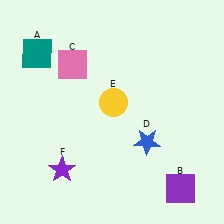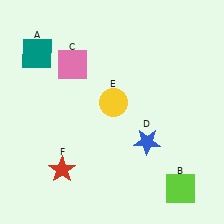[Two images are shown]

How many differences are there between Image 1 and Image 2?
There are 2 differences between the two images.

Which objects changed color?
B changed from purple to lime. F changed from purple to red.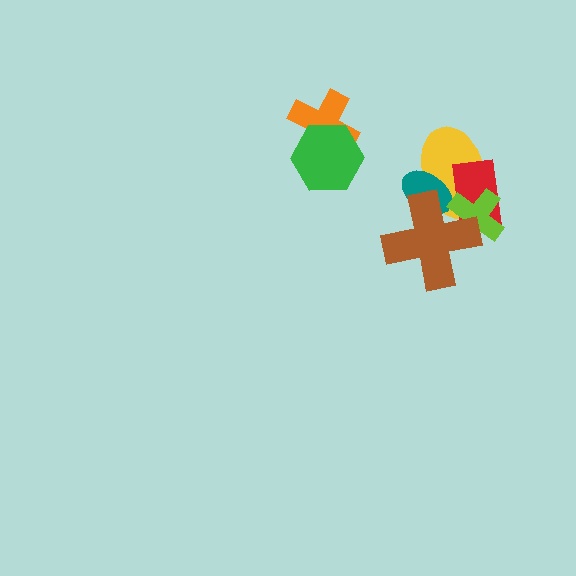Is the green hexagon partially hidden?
No, no other shape covers it.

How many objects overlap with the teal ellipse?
3 objects overlap with the teal ellipse.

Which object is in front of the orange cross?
The green hexagon is in front of the orange cross.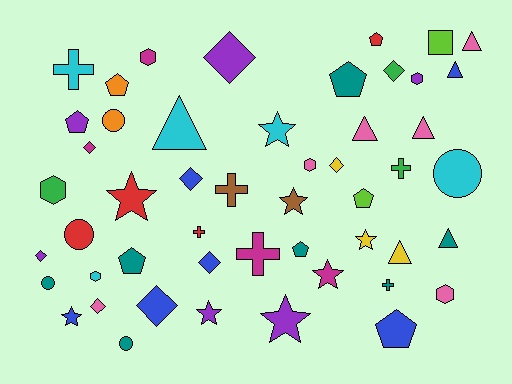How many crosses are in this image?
There are 6 crosses.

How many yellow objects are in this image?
There are 3 yellow objects.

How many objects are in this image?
There are 50 objects.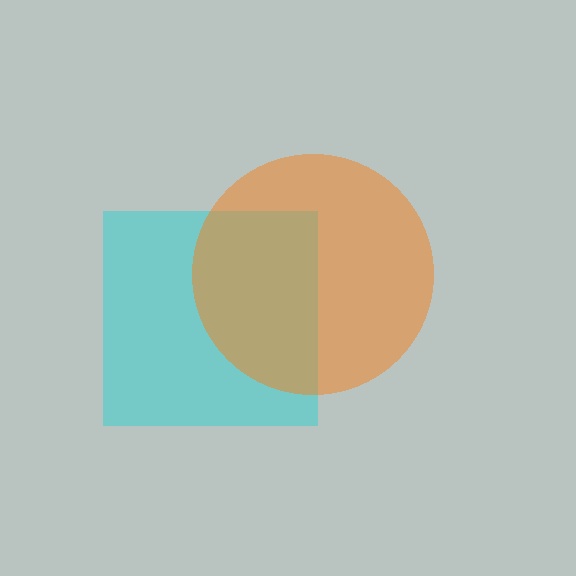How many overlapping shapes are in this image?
There are 2 overlapping shapes in the image.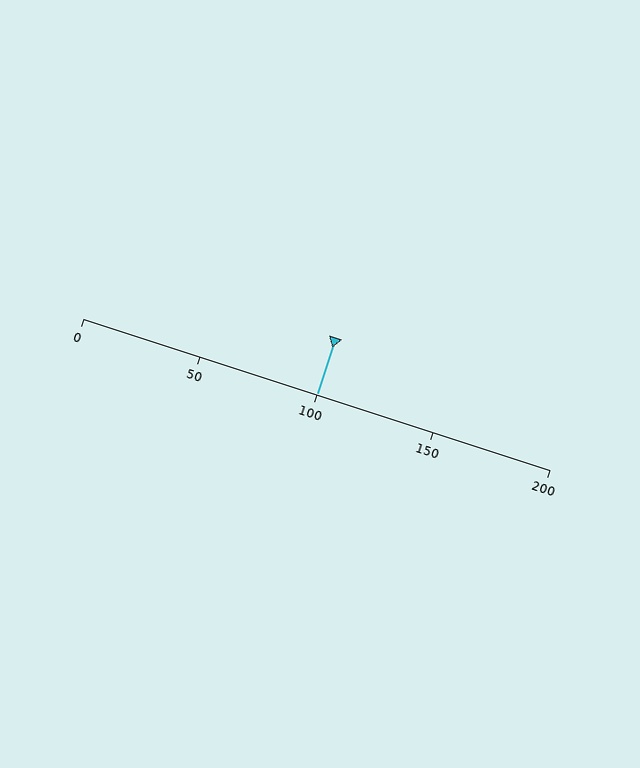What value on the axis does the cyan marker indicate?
The marker indicates approximately 100.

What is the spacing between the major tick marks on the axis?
The major ticks are spaced 50 apart.